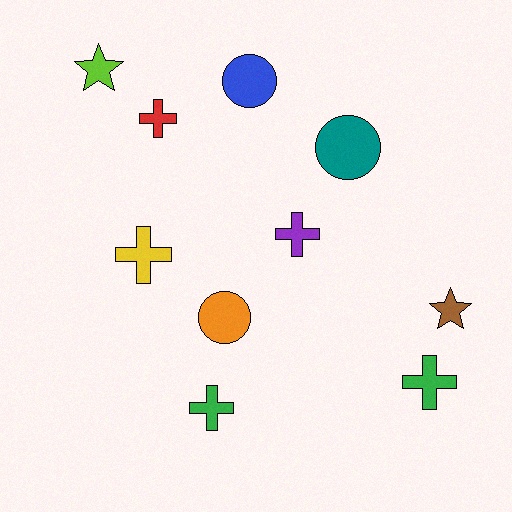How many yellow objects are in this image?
There is 1 yellow object.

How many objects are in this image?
There are 10 objects.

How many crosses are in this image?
There are 5 crosses.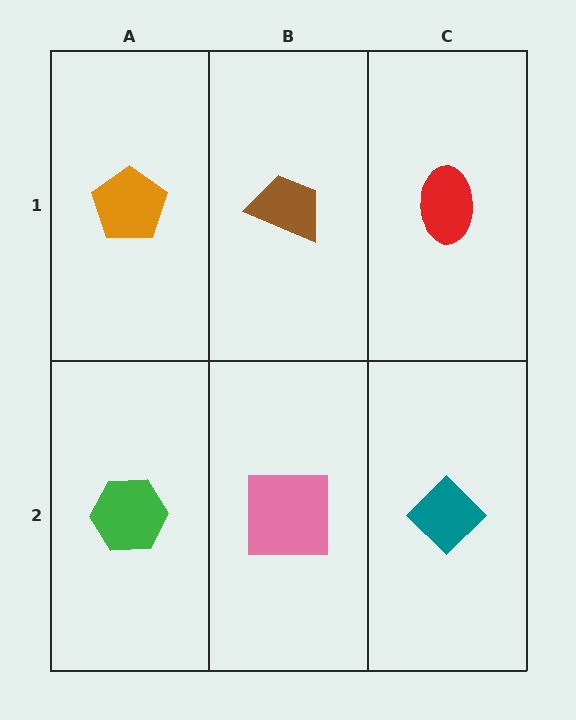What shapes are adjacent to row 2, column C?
A red ellipse (row 1, column C), a pink square (row 2, column B).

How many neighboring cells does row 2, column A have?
2.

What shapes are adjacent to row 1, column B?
A pink square (row 2, column B), an orange pentagon (row 1, column A), a red ellipse (row 1, column C).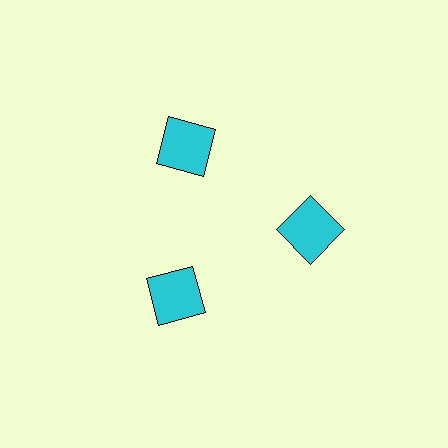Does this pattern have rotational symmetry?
Yes, this pattern has 3-fold rotational symmetry. It looks the same after rotating 120 degrees around the center.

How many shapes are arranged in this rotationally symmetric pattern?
There are 3 shapes, arranged in 3 groups of 1.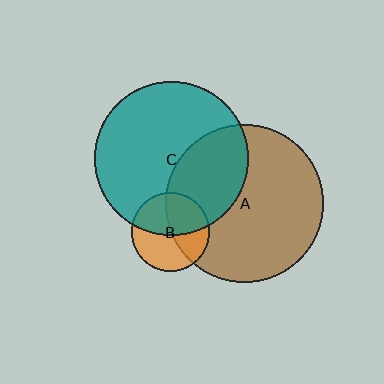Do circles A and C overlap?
Yes.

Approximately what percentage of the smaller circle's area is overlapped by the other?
Approximately 35%.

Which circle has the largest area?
Circle A (brown).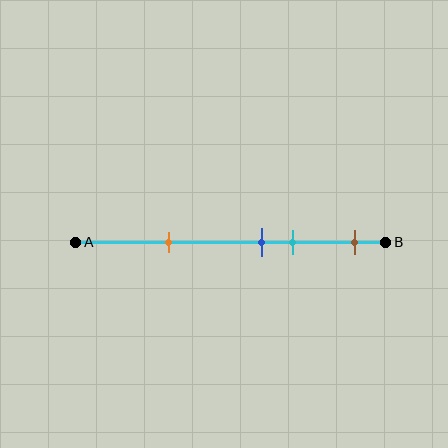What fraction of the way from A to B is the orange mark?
The orange mark is approximately 30% (0.3) of the way from A to B.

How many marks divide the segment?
There are 4 marks dividing the segment.